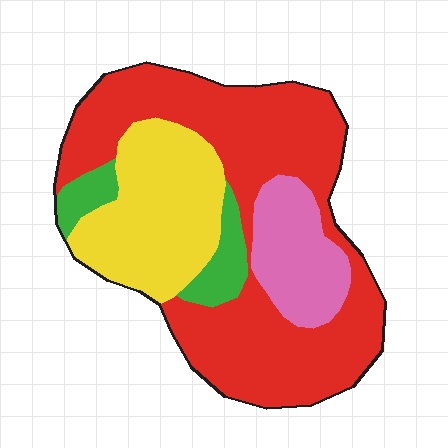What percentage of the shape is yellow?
Yellow takes up about one quarter (1/4) of the shape.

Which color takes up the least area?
Green, at roughly 10%.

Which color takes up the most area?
Red, at roughly 55%.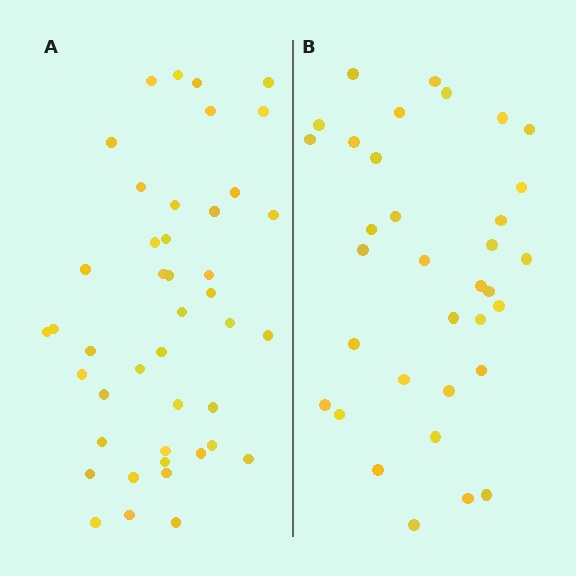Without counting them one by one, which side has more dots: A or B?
Region A (the left region) has more dots.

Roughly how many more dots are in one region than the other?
Region A has roughly 8 or so more dots than region B.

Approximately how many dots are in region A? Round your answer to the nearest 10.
About 40 dots. (The exact count is 43, which rounds to 40.)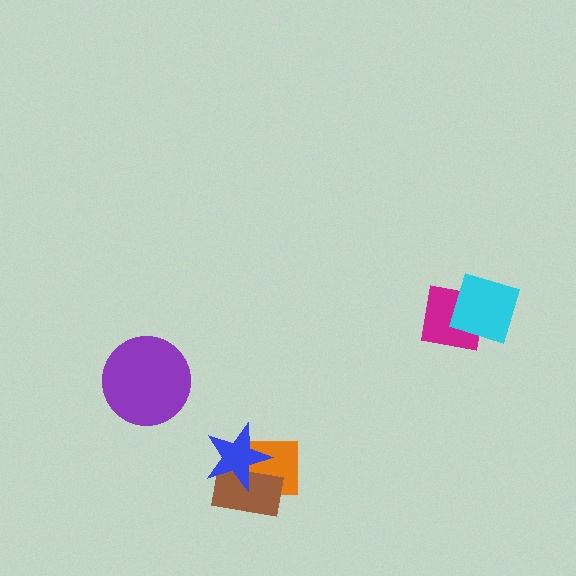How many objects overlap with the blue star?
2 objects overlap with the blue star.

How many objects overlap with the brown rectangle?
2 objects overlap with the brown rectangle.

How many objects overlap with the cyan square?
1 object overlaps with the cyan square.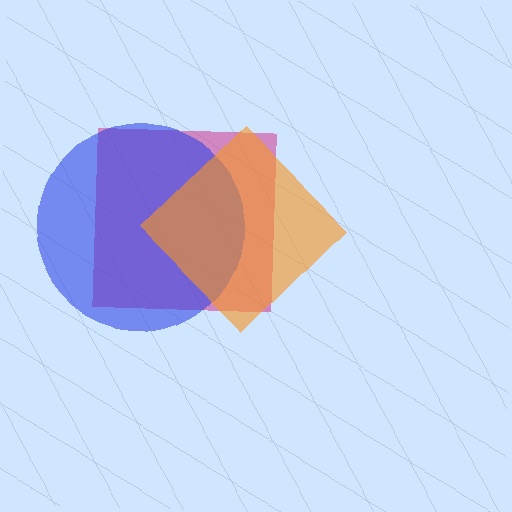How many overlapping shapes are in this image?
There are 3 overlapping shapes in the image.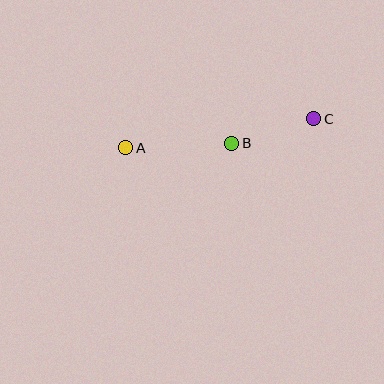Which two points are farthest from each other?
Points A and C are farthest from each other.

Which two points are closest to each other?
Points B and C are closest to each other.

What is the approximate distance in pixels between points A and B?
The distance between A and B is approximately 106 pixels.